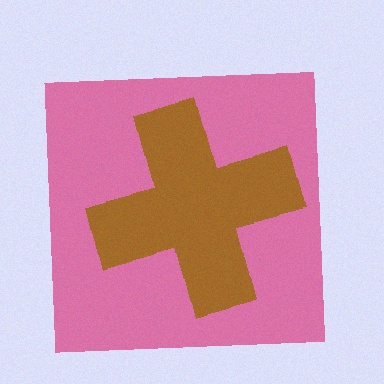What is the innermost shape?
The brown cross.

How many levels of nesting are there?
2.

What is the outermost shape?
The pink square.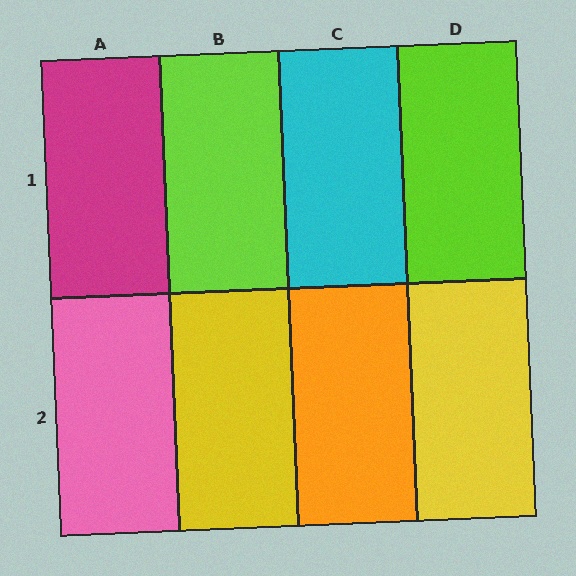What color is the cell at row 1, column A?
Magenta.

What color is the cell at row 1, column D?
Lime.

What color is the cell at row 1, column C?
Cyan.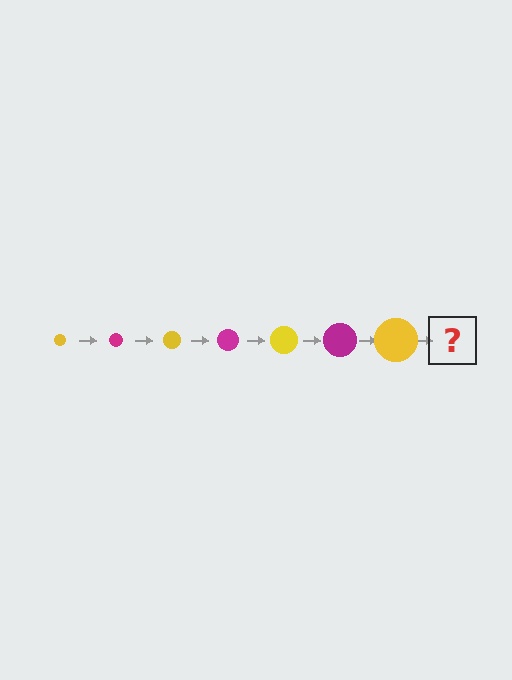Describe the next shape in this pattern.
It should be a magenta circle, larger than the previous one.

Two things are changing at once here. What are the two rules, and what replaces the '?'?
The two rules are that the circle grows larger each step and the color cycles through yellow and magenta. The '?' should be a magenta circle, larger than the previous one.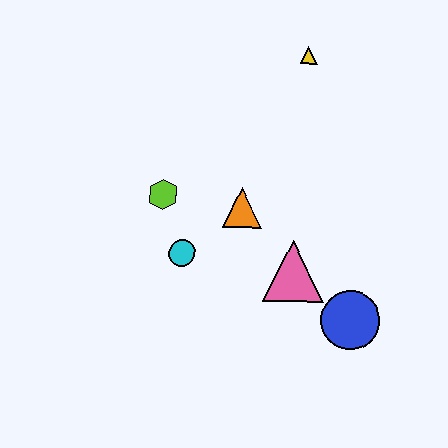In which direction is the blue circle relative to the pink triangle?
The blue circle is to the right of the pink triangle.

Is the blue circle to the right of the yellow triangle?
Yes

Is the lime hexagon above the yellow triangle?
No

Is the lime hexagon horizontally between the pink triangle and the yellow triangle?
No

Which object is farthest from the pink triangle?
The yellow triangle is farthest from the pink triangle.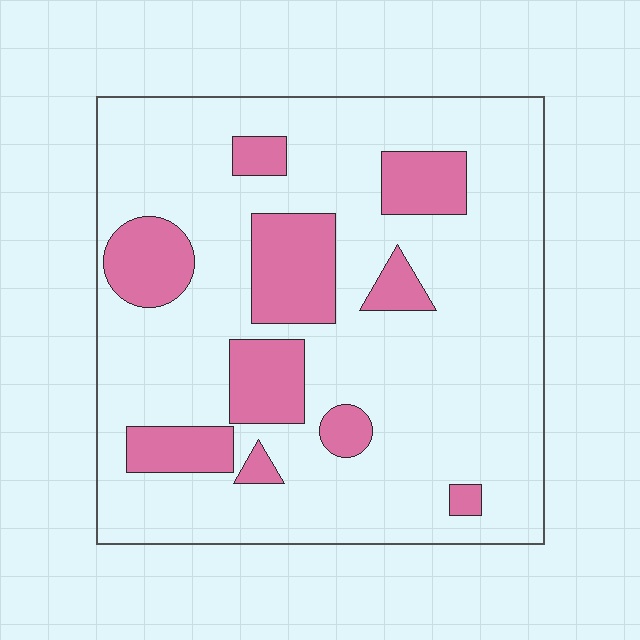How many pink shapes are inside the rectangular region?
10.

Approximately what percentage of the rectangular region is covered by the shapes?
Approximately 20%.